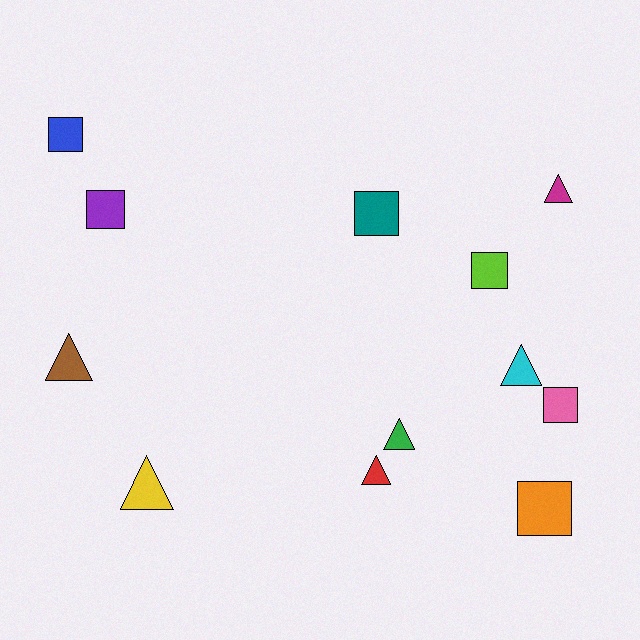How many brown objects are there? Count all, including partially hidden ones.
There is 1 brown object.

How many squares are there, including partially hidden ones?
There are 6 squares.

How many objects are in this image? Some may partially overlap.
There are 12 objects.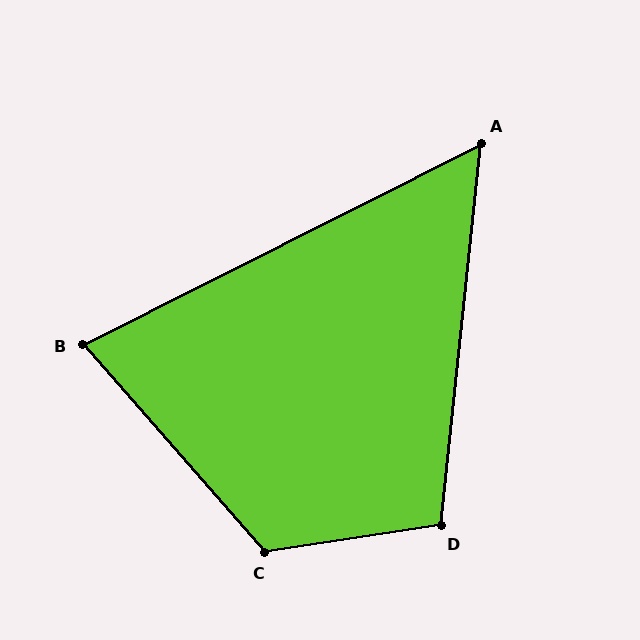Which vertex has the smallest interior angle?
A, at approximately 57 degrees.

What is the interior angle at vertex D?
Approximately 105 degrees (obtuse).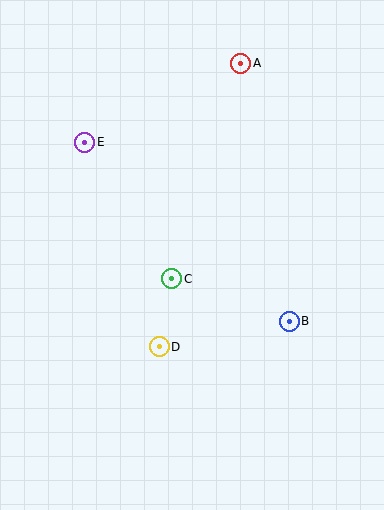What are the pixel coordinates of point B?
Point B is at (289, 321).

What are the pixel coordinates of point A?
Point A is at (241, 63).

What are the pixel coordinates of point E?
Point E is at (85, 142).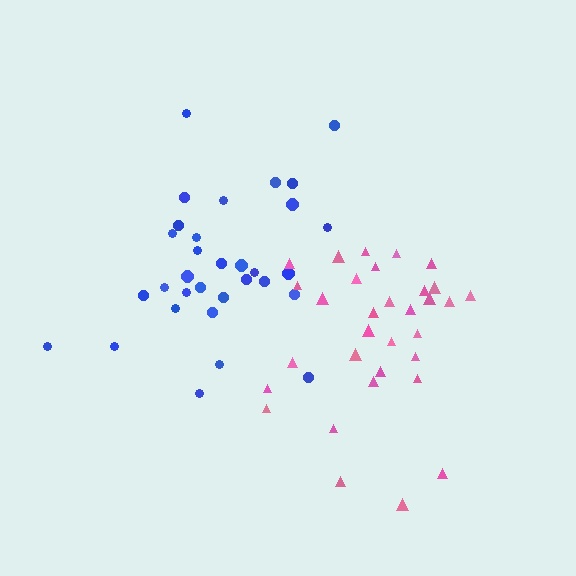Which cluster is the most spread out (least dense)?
Pink.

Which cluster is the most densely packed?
Blue.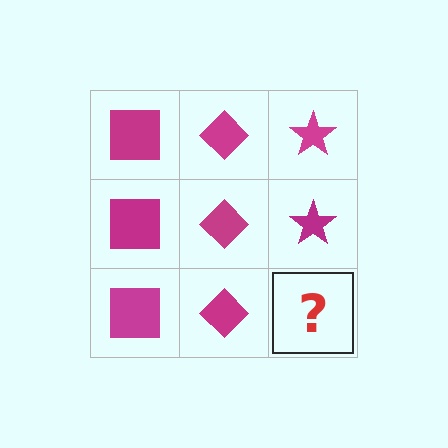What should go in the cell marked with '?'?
The missing cell should contain a magenta star.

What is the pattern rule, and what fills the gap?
The rule is that each column has a consistent shape. The gap should be filled with a magenta star.